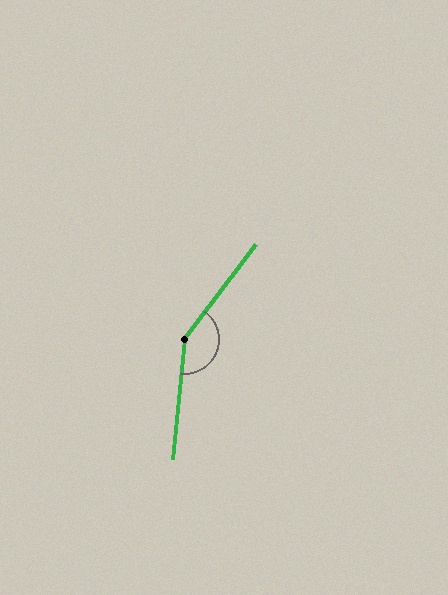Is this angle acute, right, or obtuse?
It is obtuse.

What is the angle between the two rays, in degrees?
Approximately 148 degrees.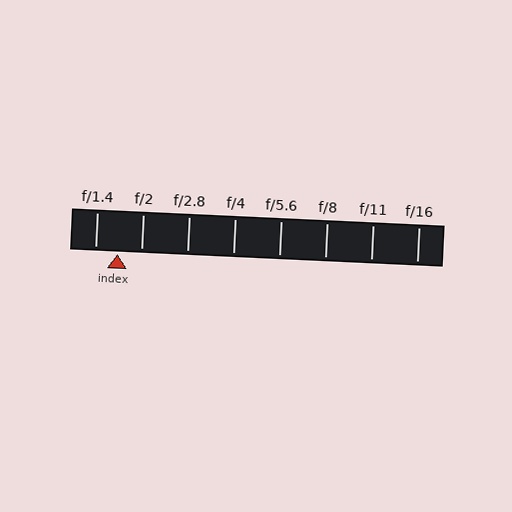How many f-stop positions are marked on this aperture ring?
There are 8 f-stop positions marked.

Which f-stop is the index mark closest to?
The index mark is closest to f/1.4.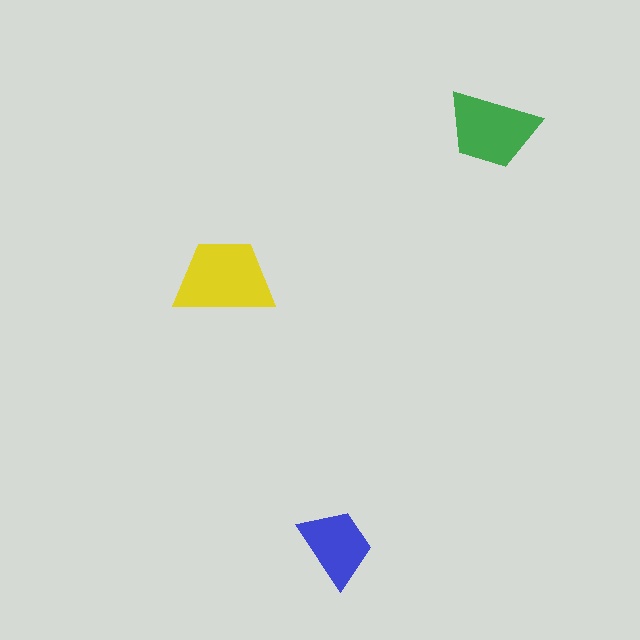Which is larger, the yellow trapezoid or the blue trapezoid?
The yellow one.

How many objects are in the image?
There are 3 objects in the image.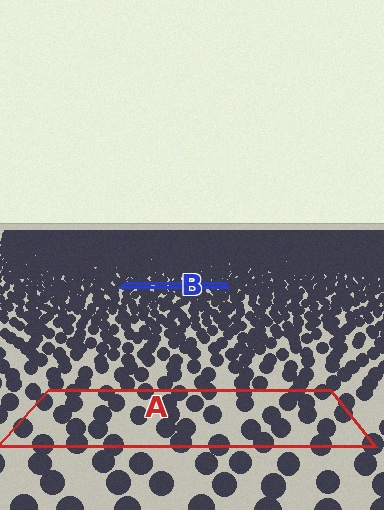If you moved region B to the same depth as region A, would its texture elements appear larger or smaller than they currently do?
They would appear larger. At a closer depth, the same texture elements are projected at a bigger on-screen size.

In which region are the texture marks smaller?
The texture marks are smaller in region B, because it is farther away.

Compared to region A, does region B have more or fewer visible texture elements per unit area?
Region B has more texture elements per unit area — they are packed more densely because it is farther away.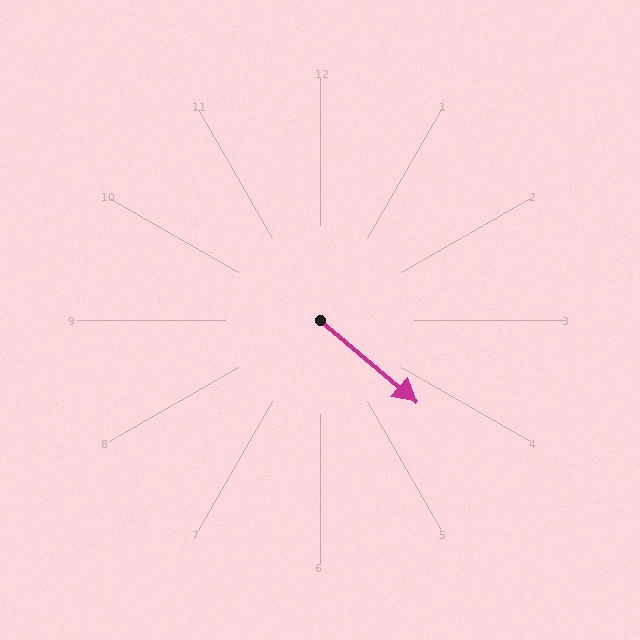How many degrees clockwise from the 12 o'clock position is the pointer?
Approximately 130 degrees.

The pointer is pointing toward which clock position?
Roughly 4 o'clock.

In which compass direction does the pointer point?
Southeast.